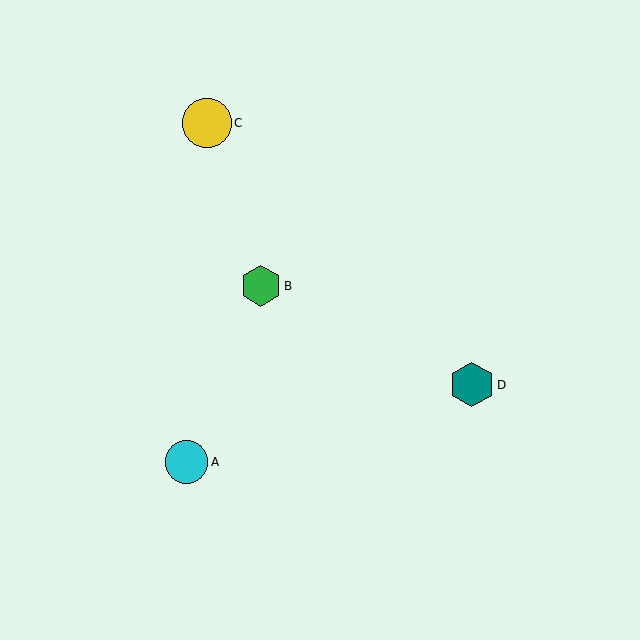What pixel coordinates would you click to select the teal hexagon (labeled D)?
Click at (472, 385) to select the teal hexagon D.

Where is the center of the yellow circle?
The center of the yellow circle is at (207, 123).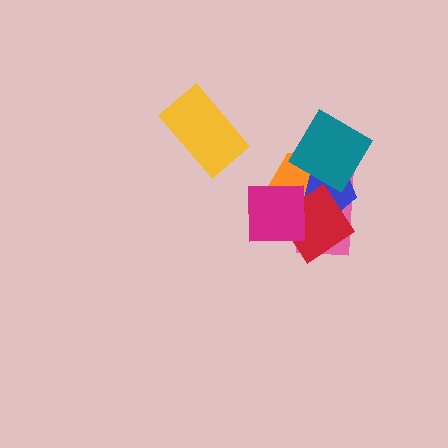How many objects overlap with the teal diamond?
3 objects overlap with the teal diamond.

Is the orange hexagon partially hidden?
Yes, it is partially covered by another shape.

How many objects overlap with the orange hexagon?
5 objects overlap with the orange hexagon.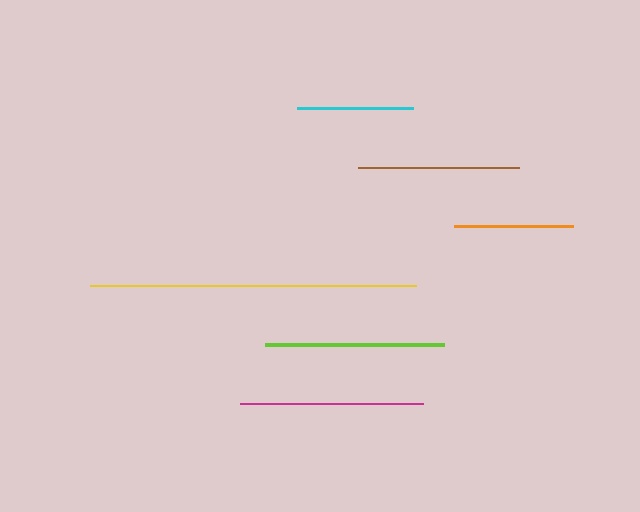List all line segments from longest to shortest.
From longest to shortest: yellow, magenta, lime, brown, orange, cyan.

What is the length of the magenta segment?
The magenta segment is approximately 183 pixels long.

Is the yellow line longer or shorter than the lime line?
The yellow line is longer than the lime line.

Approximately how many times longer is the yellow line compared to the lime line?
The yellow line is approximately 1.8 times the length of the lime line.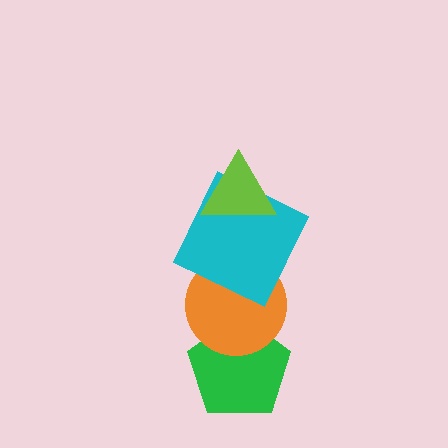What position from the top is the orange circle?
The orange circle is 3rd from the top.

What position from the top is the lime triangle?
The lime triangle is 1st from the top.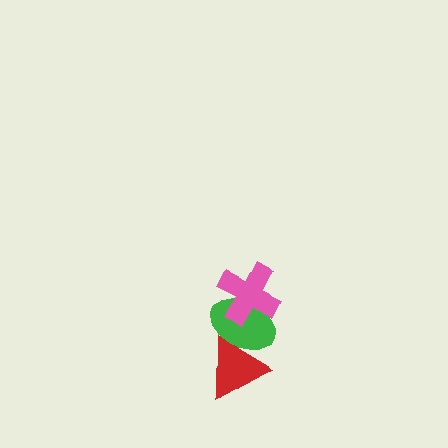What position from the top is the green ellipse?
The green ellipse is 2nd from the top.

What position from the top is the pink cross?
The pink cross is 1st from the top.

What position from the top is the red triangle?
The red triangle is 3rd from the top.